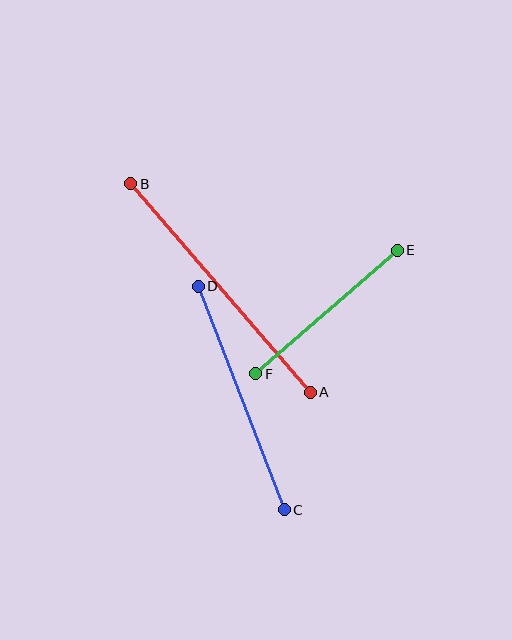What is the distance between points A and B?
The distance is approximately 275 pixels.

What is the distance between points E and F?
The distance is approximately 188 pixels.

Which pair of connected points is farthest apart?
Points A and B are farthest apart.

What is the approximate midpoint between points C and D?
The midpoint is at approximately (241, 398) pixels.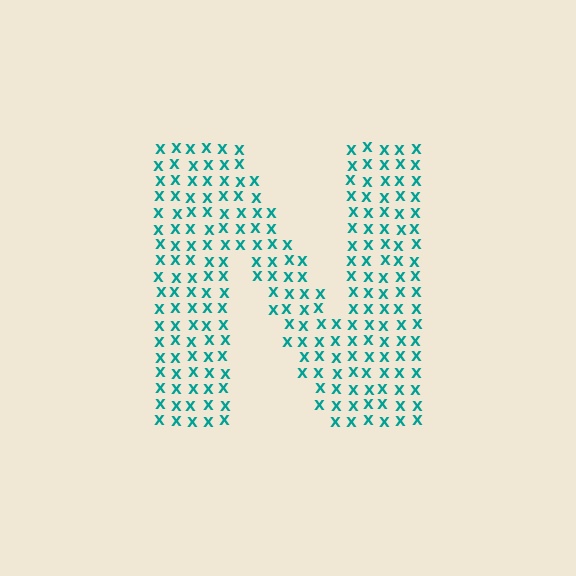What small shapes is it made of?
It is made of small letter X's.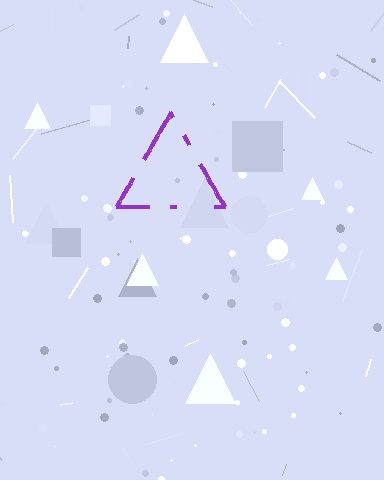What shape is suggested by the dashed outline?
The dashed outline suggests a triangle.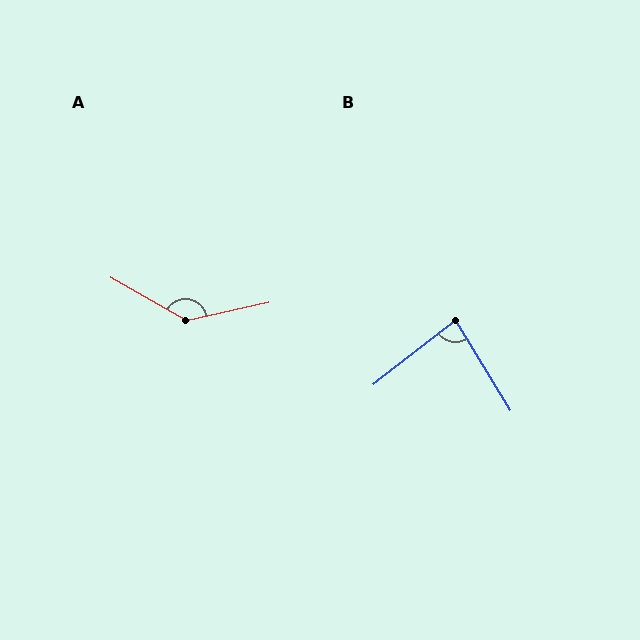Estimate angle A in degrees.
Approximately 138 degrees.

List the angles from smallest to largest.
B (83°), A (138°).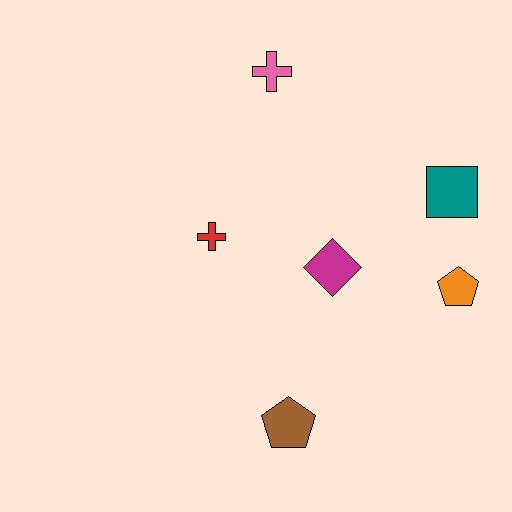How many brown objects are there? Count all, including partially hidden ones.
There is 1 brown object.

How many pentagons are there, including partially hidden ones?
There are 2 pentagons.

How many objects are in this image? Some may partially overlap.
There are 6 objects.